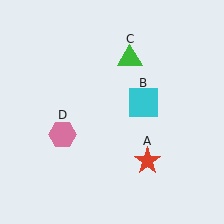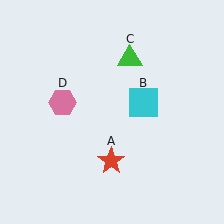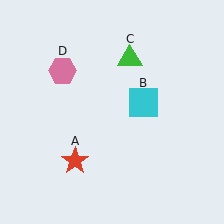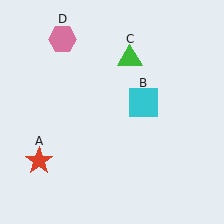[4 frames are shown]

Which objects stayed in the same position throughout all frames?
Cyan square (object B) and green triangle (object C) remained stationary.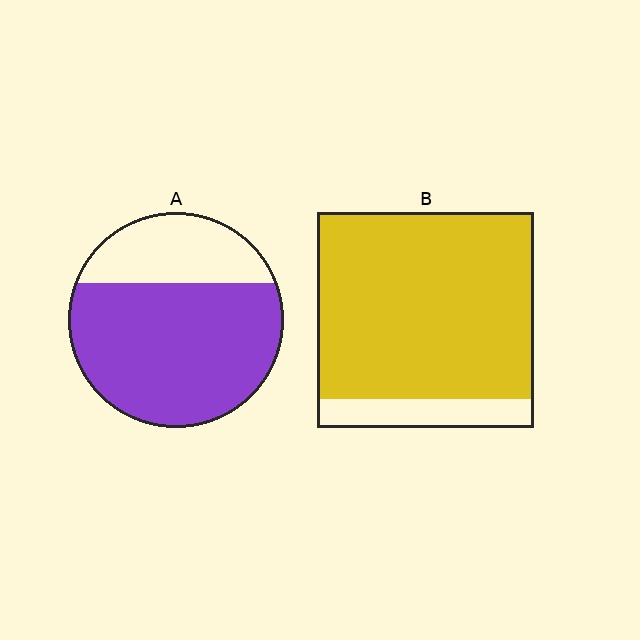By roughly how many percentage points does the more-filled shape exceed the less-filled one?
By roughly 15 percentage points (B over A).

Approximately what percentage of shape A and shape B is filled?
A is approximately 70% and B is approximately 85%.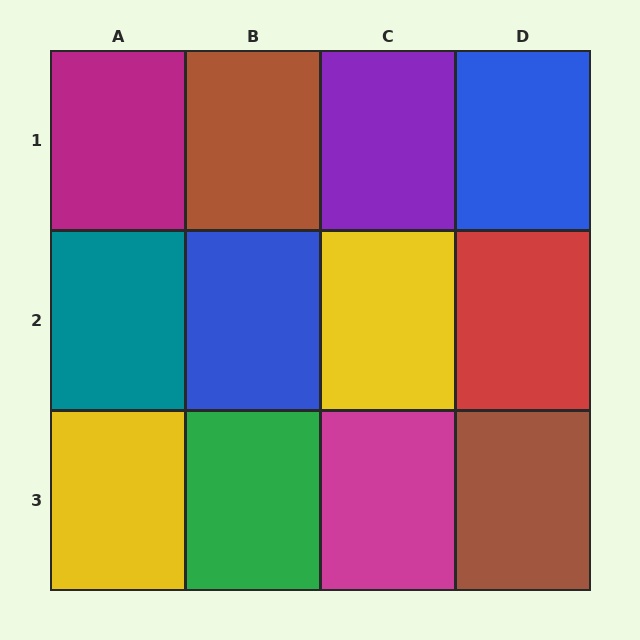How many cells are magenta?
2 cells are magenta.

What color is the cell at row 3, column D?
Brown.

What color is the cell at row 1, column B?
Brown.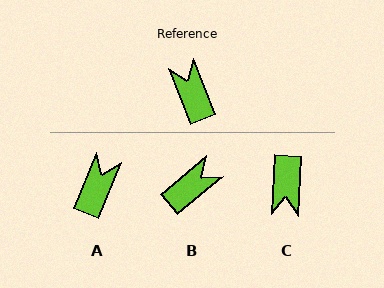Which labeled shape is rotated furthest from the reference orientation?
C, about 154 degrees away.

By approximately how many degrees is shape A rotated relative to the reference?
Approximately 45 degrees clockwise.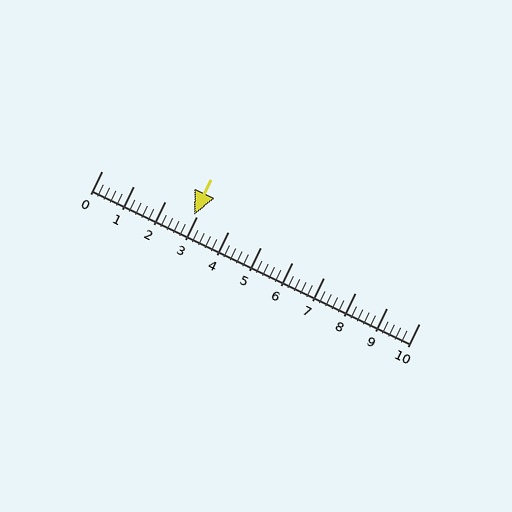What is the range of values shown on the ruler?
The ruler shows values from 0 to 10.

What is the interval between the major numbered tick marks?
The major tick marks are spaced 1 units apart.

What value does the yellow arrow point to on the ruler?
The yellow arrow points to approximately 2.9.